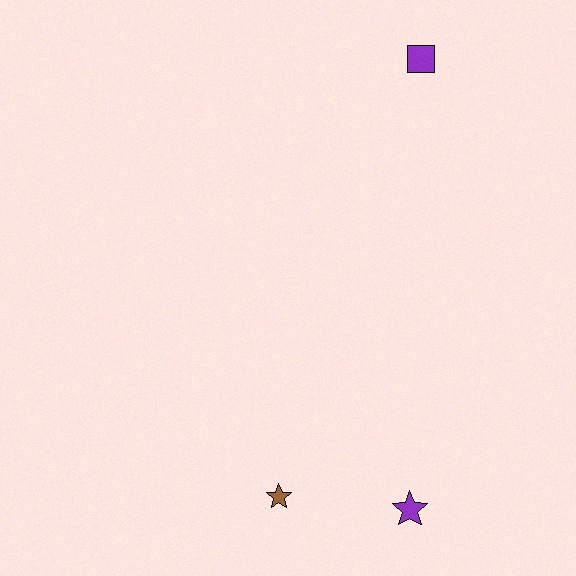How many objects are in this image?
There are 3 objects.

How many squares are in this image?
There is 1 square.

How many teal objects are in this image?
There are no teal objects.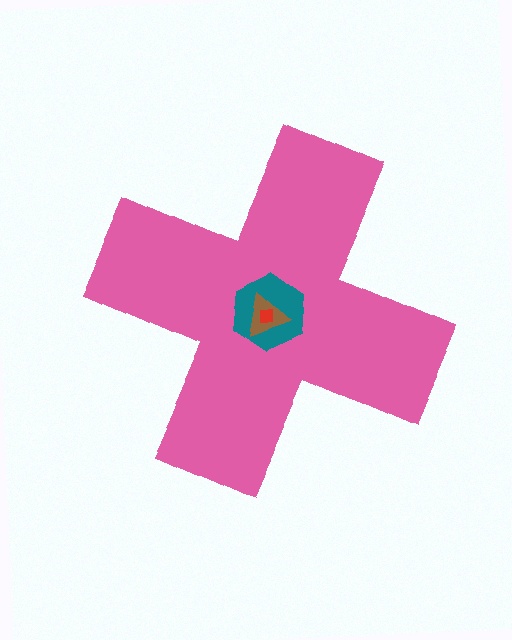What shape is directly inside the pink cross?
The teal hexagon.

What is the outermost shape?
The pink cross.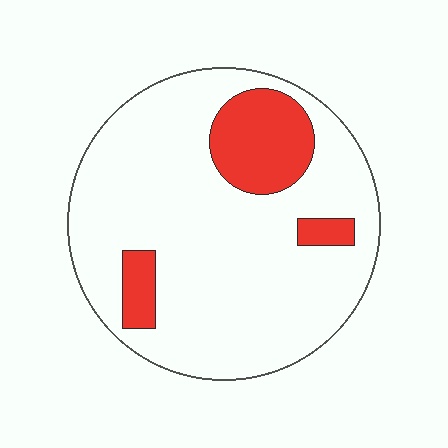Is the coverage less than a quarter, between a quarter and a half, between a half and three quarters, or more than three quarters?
Less than a quarter.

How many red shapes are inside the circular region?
3.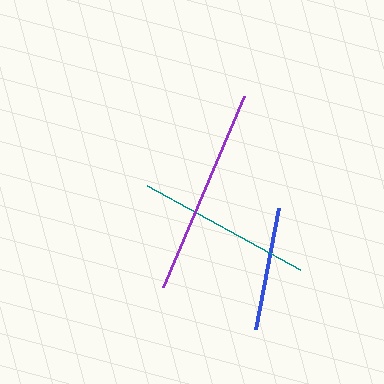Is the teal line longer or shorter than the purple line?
The purple line is longer than the teal line.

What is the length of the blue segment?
The blue segment is approximately 123 pixels long.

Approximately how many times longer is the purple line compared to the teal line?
The purple line is approximately 1.2 times the length of the teal line.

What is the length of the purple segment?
The purple segment is approximately 208 pixels long.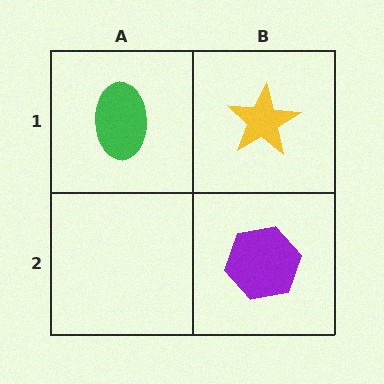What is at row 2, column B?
A purple hexagon.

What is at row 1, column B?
A yellow star.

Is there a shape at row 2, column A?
No, that cell is empty.